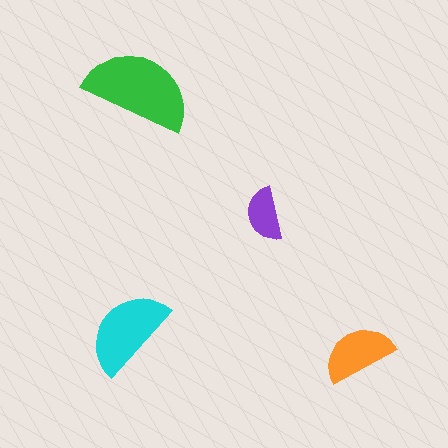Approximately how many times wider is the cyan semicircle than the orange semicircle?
About 1.5 times wider.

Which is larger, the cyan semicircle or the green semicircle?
The green one.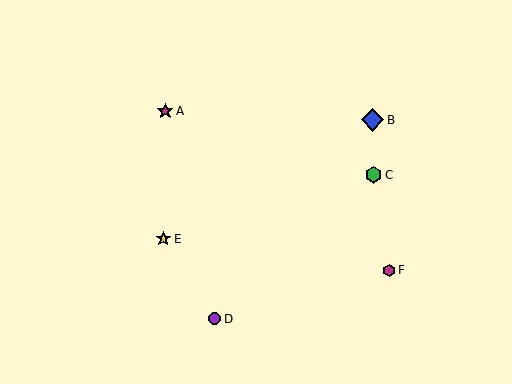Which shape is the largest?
The blue diamond (labeled B) is the largest.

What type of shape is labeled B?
Shape B is a blue diamond.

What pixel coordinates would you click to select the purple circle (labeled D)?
Click at (215, 319) to select the purple circle D.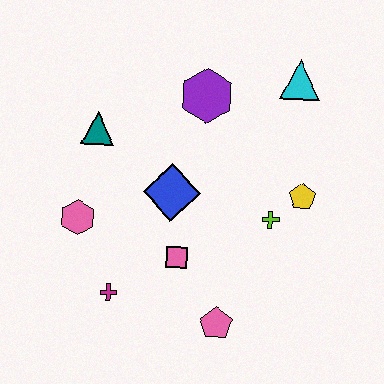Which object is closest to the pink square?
The blue diamond is closest to the pink square.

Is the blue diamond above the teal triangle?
No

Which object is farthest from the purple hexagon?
The pink pentagon is farthest from the purple hexagon.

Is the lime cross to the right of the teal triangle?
Yes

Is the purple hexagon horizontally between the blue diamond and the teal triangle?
No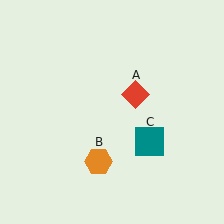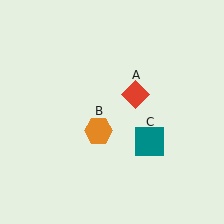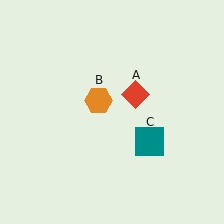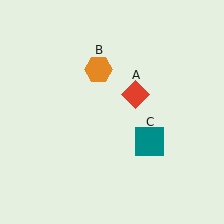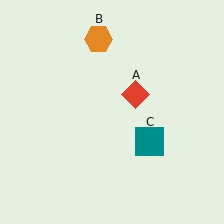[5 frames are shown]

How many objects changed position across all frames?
1 object changed position: orange hexagon (object B).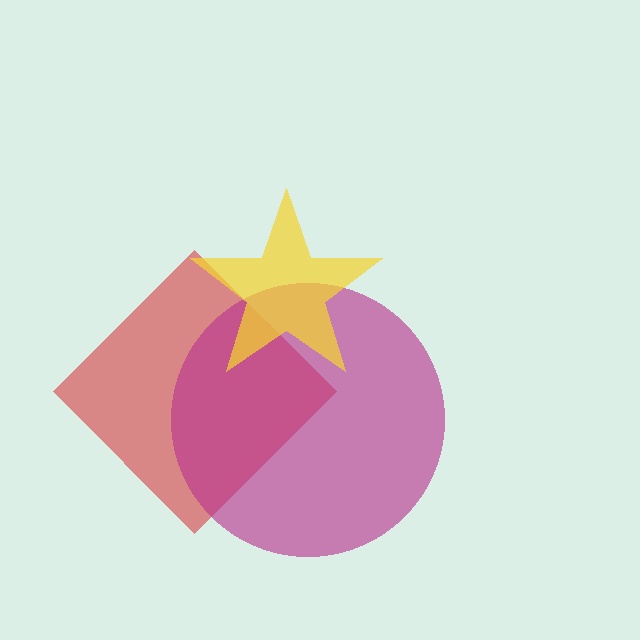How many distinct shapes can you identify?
There are 3 distinct shapes: a red diamond, a magenta circle, a yellow star.